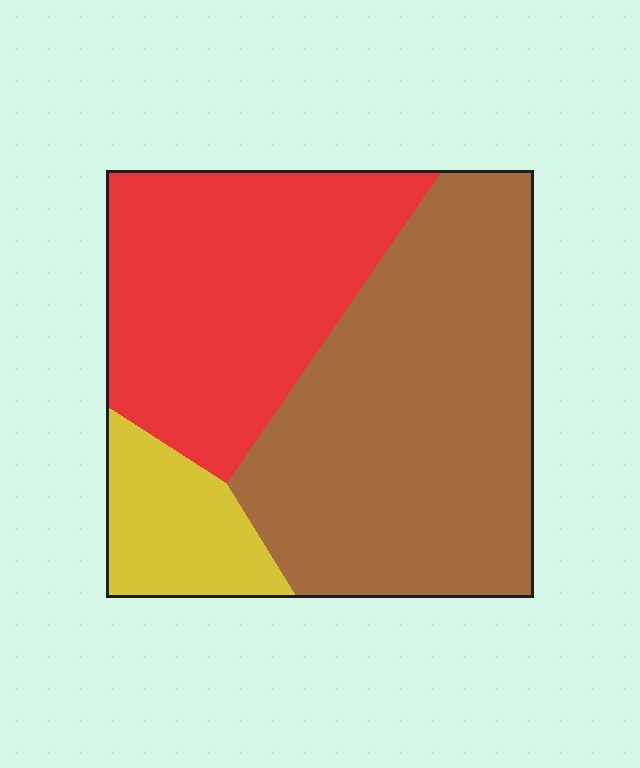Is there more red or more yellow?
Red.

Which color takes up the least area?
Yellow, at roughly 10%.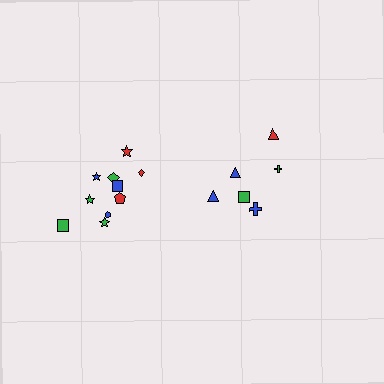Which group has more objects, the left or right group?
The left group.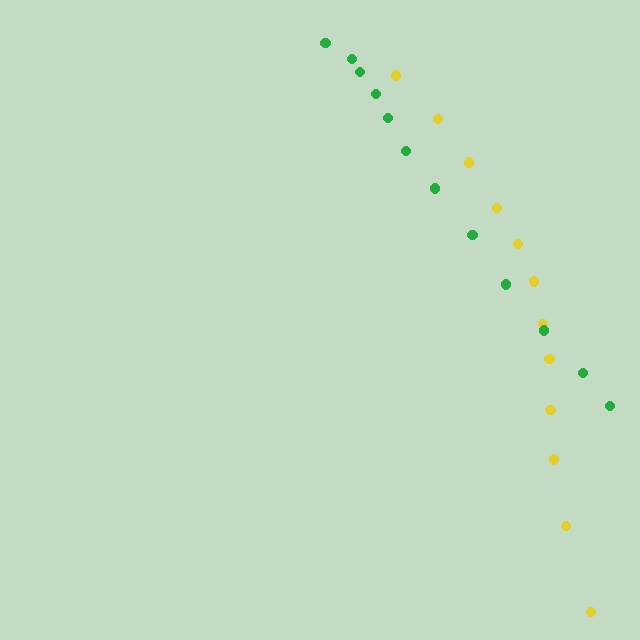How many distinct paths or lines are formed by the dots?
There are 2 distinct paths.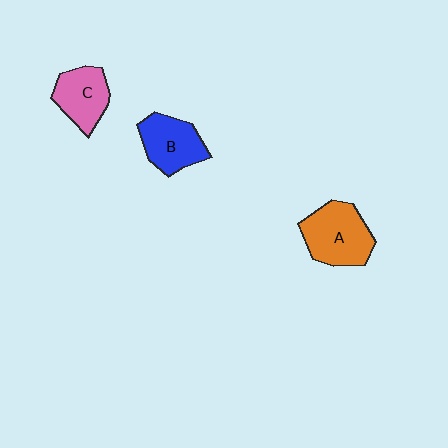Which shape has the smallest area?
Shape C (pink).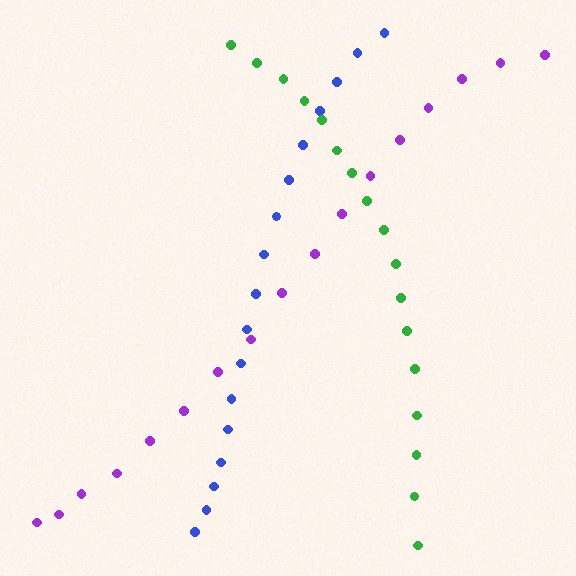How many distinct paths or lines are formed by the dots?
There are 3 distinct paths.